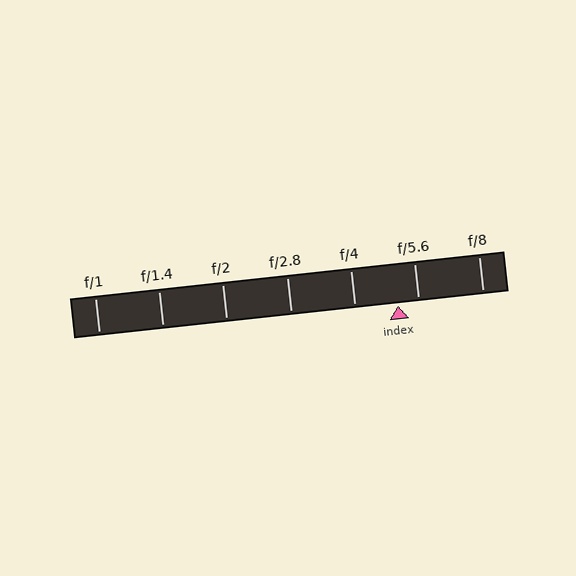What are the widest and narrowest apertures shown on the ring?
The widest aperture shown is f/1 and the narrowest is f/8.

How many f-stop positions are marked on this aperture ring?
There are 7 f-stop positions marked.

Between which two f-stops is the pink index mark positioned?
The index mark is between f/4 and f/5.6.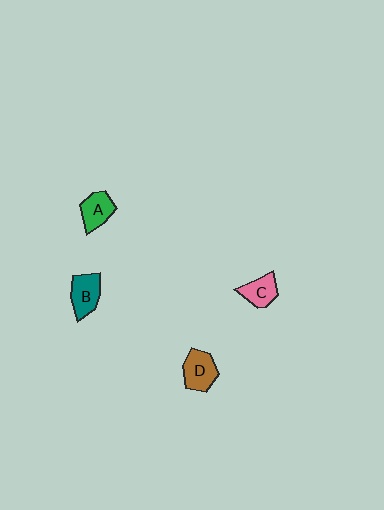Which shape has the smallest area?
Shape C (pink).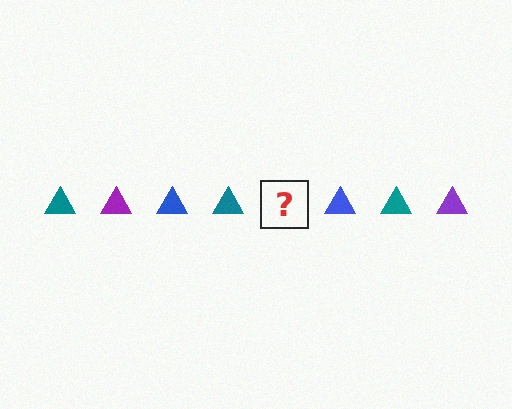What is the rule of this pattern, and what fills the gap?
The rule is that the pattern cycles through teal, purple, blue triangles. The gap should be filled with a purple triangle.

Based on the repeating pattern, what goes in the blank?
The blank should be a purple triangle.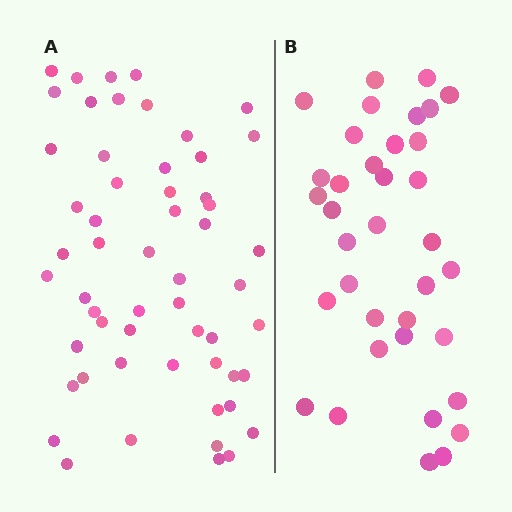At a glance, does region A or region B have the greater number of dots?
Region A (the left region) has more dots.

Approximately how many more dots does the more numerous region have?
Region A has approximately 20 more dots than region B.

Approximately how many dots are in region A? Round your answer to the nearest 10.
About 60 dots. (The exact count is 56, which rounds to 60.)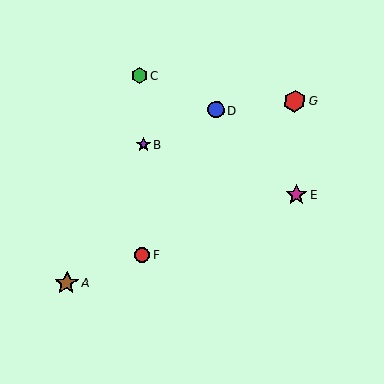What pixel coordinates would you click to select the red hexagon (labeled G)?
Click at (295, 101) to select the red hexagon G.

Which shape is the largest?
The brown star (labeled A) is the largest.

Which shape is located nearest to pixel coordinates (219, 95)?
The blue circle (labeled D) at (216, 110) is nearest to that location.